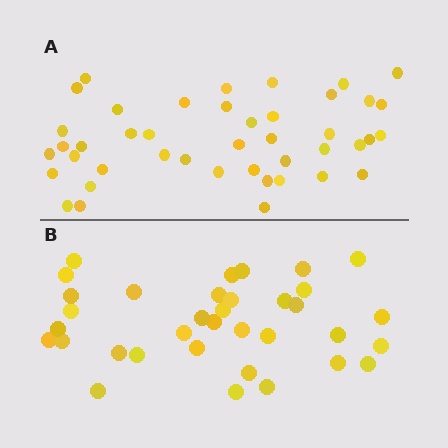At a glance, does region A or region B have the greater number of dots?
Region A (the top region) has more dots.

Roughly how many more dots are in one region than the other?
Region A has roughly 8 or so more dots than region B.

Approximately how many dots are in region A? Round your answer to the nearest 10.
About 40 dots. (The exact count is 43, which rounds to 40.)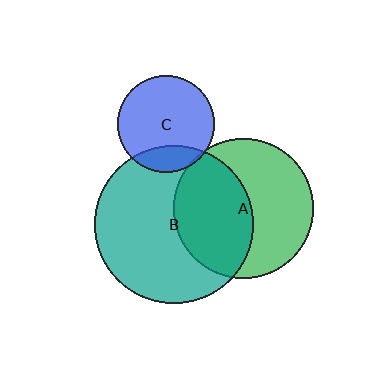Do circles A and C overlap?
Yes.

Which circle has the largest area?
Circle B (teal).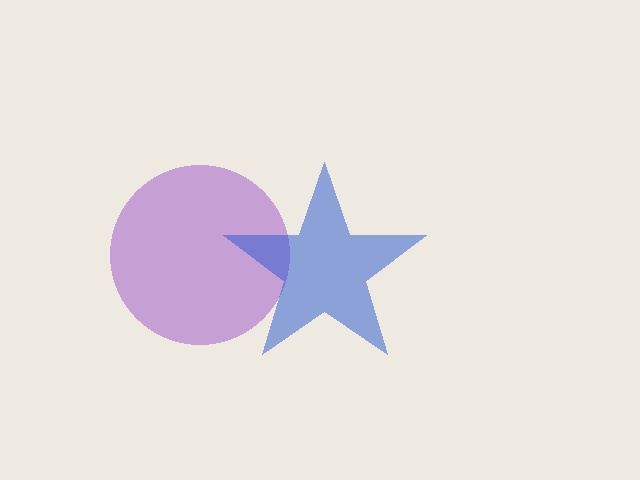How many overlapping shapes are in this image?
There are 2 overlapping shapes in the image.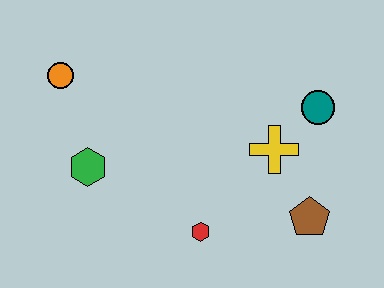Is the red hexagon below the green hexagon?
Yes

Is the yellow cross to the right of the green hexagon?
Yes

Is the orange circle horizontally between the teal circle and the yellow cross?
No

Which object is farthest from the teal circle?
The orange circle is farthest from the teal circle.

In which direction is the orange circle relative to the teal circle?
The orange circle is to the left of the teal circle.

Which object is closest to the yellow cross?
The teal circle is closest to the yellow cross.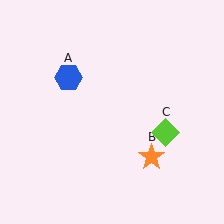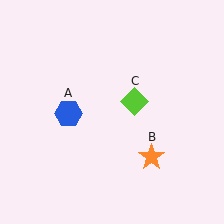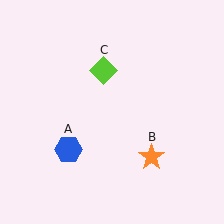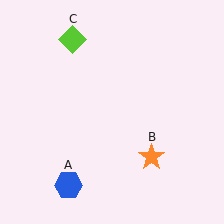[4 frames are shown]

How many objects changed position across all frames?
2 objects changed position: blue hexagon (object A), lime diamond (object C).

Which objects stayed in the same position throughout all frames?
Orange star (object B) remained stationary.